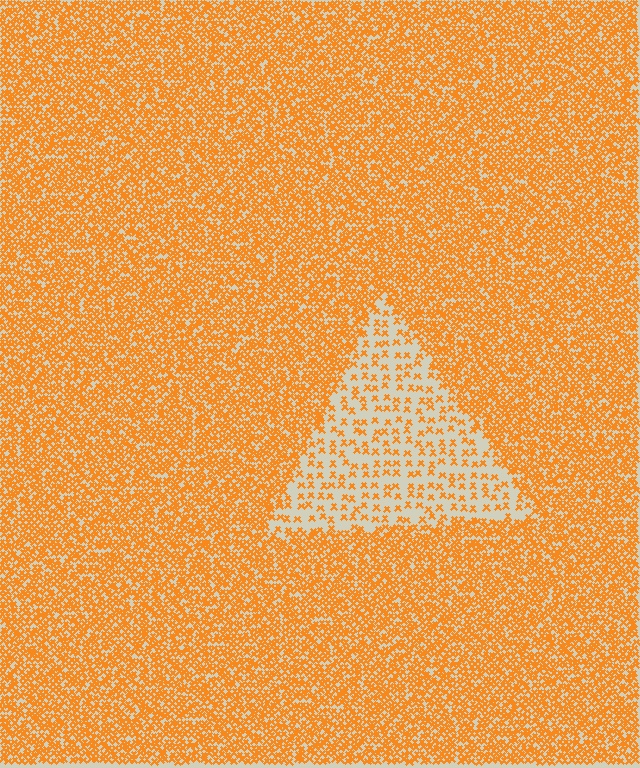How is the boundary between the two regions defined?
The boundary is defined by a change in element density (approximately 3.0x ratio). All elements are the same color, size, and shape.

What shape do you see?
I see a triangle.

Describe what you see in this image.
The image contains small orange elements arranged at two different densities. A triangle-shaped region is visible where the elements are less densely packed than the surrounding area.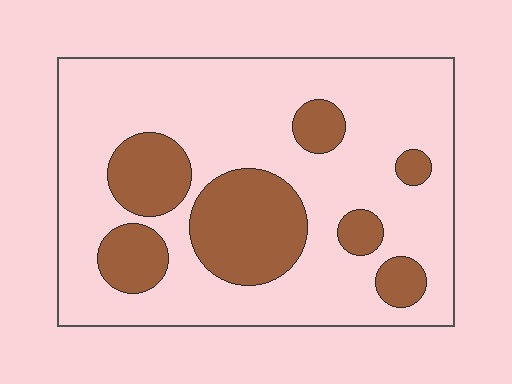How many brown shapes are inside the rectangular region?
7.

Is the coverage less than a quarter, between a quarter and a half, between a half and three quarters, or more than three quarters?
Between a quarter and a half.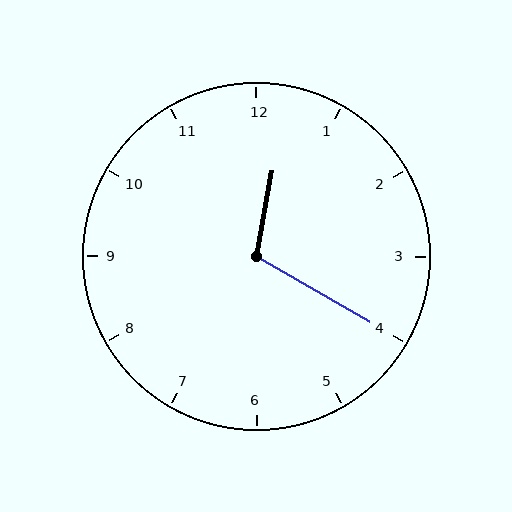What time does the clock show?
12:20.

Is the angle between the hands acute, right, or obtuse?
It is obtuse.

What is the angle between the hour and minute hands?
Approximately 110 degrees.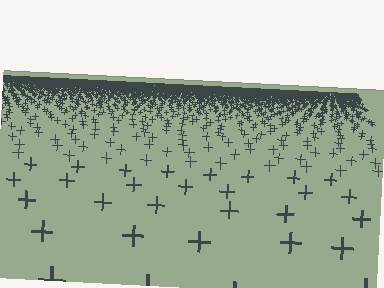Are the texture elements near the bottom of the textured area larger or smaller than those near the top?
Larger. Near the bottom, elements are closer to the viewer and appear at a bigger on-screen size.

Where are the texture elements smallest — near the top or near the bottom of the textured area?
Near the top.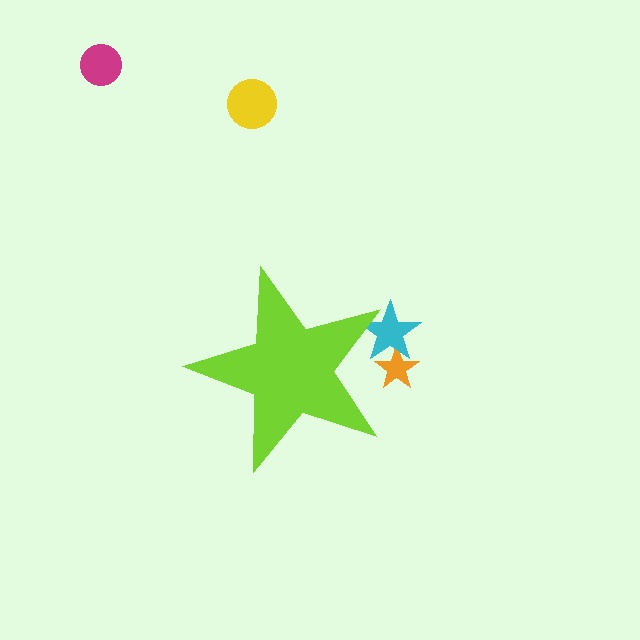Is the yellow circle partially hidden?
No, the yellow circle is fully visible.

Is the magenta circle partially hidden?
No, the magenta circle is fully visible.